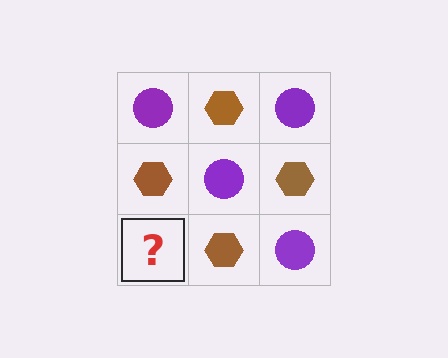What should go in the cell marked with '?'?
The missing cell should contain a purple circle.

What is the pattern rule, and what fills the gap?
The rule is that it alternates purple circle and brown hexagon in a checkerboard pattern. The gap should be filled with a purple circle.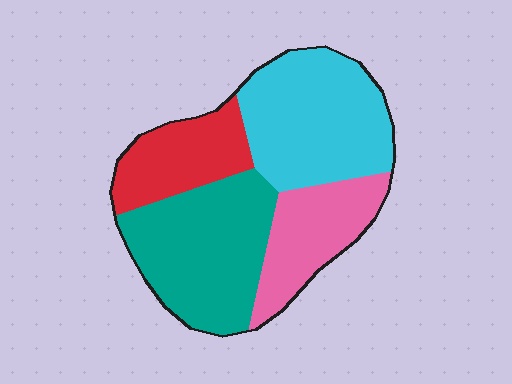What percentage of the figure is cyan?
Cyan takes up between a quarter and a half of the figure.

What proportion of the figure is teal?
Teal covers roughly 30% of the figure.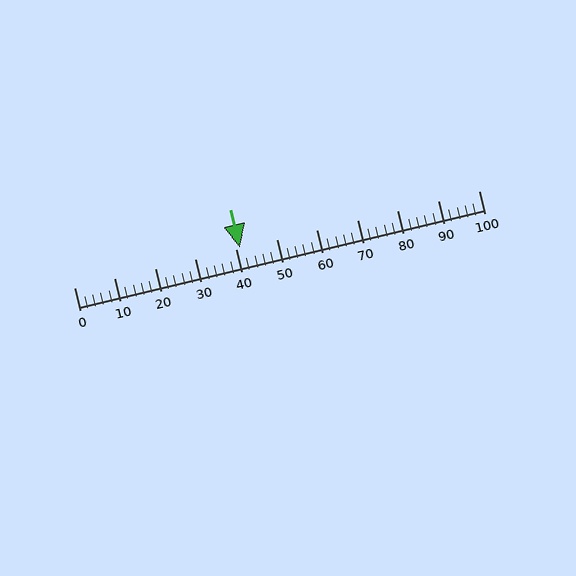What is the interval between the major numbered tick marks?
The major tick marks are spaced 10 units apart.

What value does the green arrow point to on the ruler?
The green arrow points to approximately 41.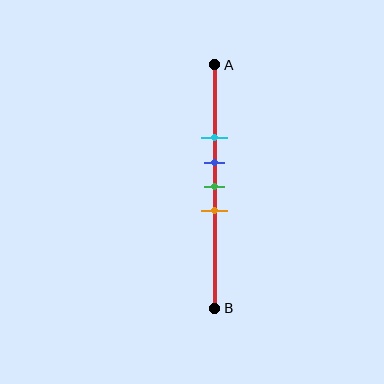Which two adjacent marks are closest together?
The blue and green marks are the closest adjacent pair.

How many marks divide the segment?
There are 4 marks dividing the segment.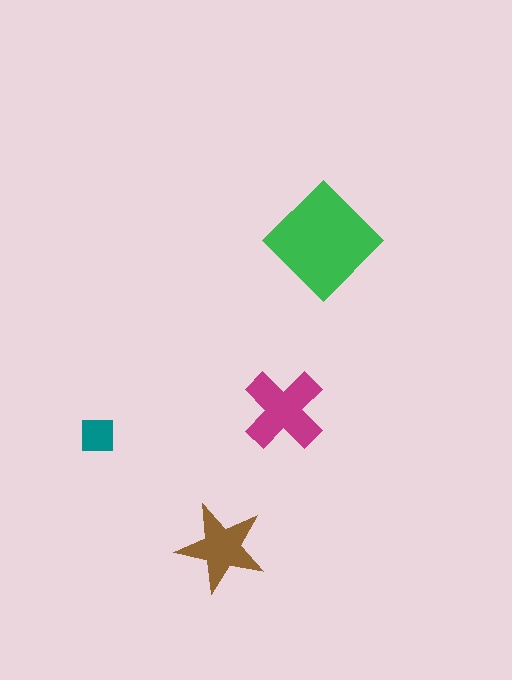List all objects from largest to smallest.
The green diamond, the magenta cross, the brown star, the teal square.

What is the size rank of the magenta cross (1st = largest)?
2nd.